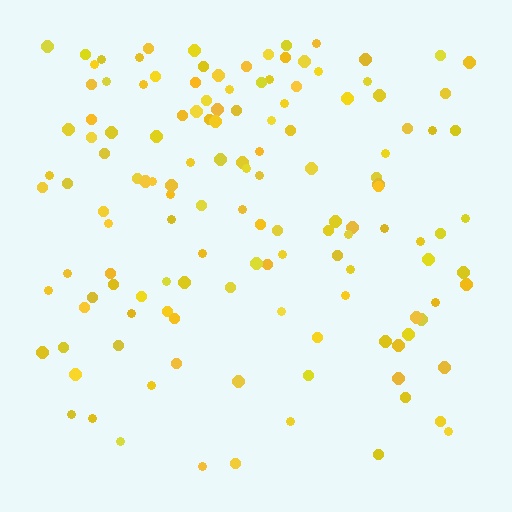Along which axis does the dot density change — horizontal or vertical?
Vertical.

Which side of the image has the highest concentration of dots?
The top.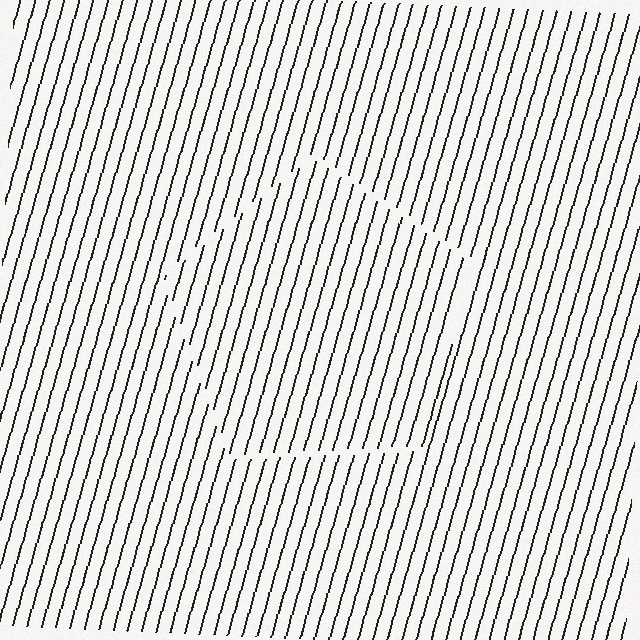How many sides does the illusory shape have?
5 sides — the line-ends trace a pentagon.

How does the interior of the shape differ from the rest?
The interior of the shape contains the same grating, shifted by half a period — the contour is defined by the phase discontinuity where line-ends from the inner and outer gratings abut.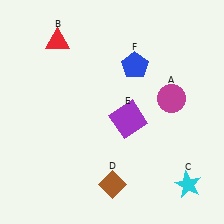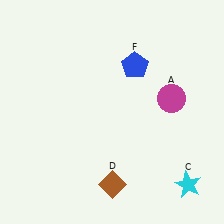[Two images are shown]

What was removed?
The red triangle (B), the purple square (E) were removed in Image 2.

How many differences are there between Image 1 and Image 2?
There are 2 differences between the two images.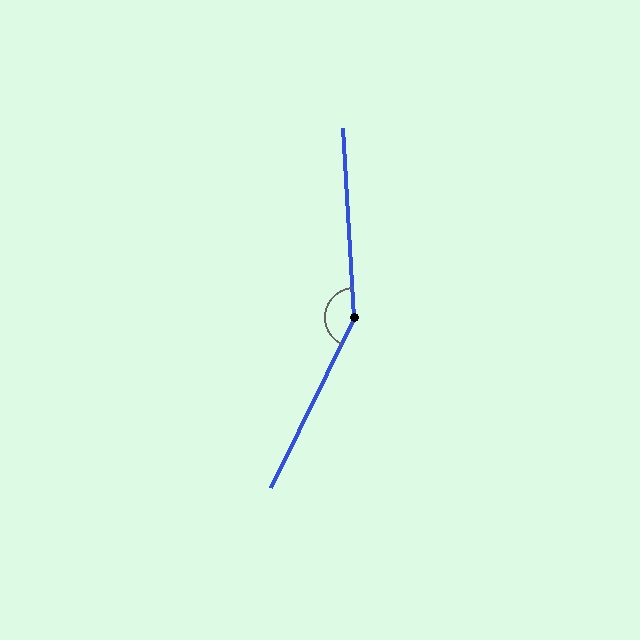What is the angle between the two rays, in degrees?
Approximately 150 degrees.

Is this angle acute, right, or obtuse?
It is obtuse.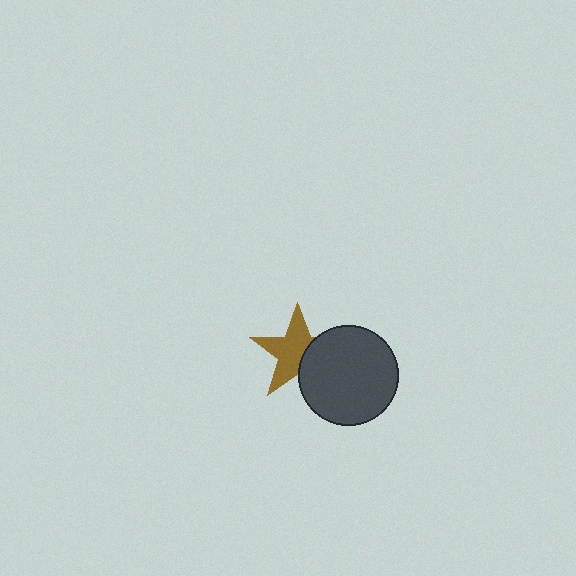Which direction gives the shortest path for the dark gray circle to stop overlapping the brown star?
Moving right gives the shortest separation.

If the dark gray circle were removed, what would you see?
You would see the complete brown star.